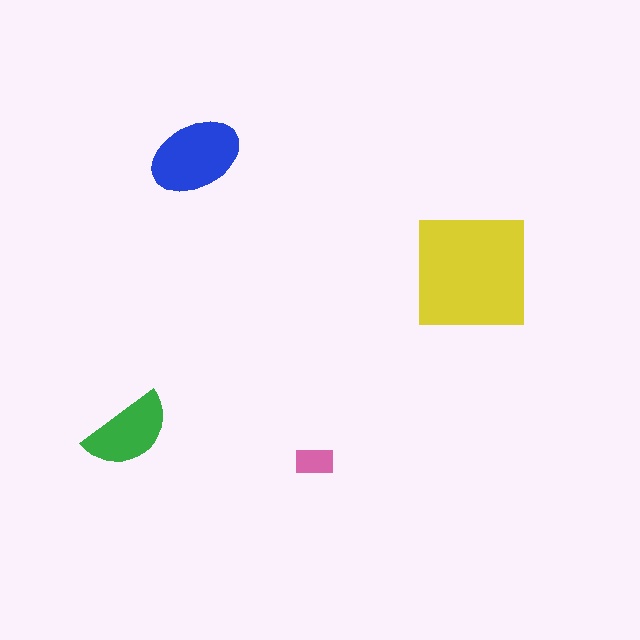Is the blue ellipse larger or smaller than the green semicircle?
Larger.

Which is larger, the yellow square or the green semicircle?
The yellow square.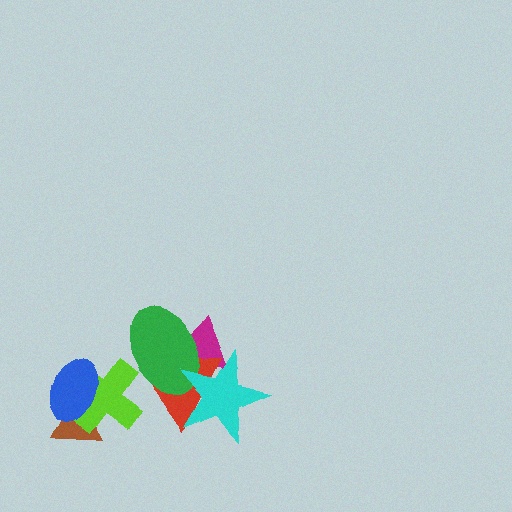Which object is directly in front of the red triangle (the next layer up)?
The green ellipse is directly in front of the red triangle.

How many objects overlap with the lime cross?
4 objects overlap with the lime cross.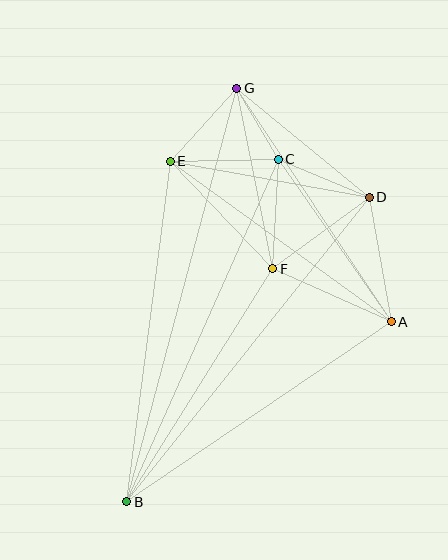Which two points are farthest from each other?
Points B and G are farthest from each other.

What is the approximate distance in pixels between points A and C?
The distance between A and C is approximately 198 pixels.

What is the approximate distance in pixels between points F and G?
The distance between F and G is approximately 184 pixels.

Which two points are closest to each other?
Points C and G are closest to each other.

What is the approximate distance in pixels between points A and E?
The distance between A and E is approximately 273 pixels.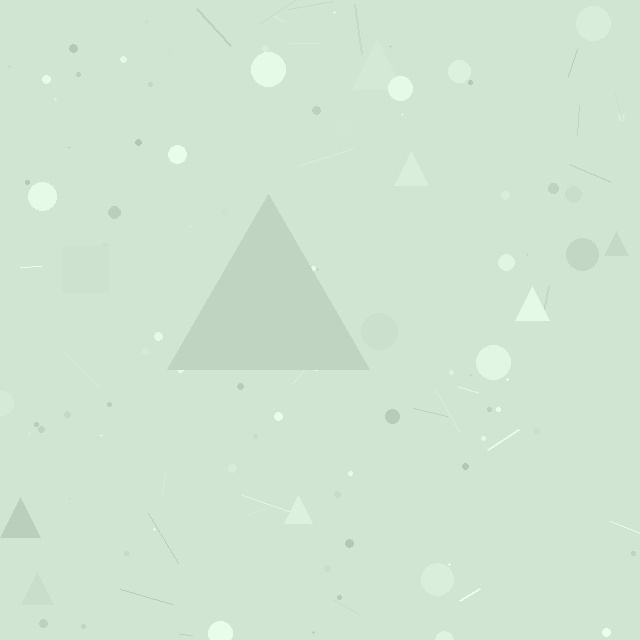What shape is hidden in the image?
A triangle is hidden in the image.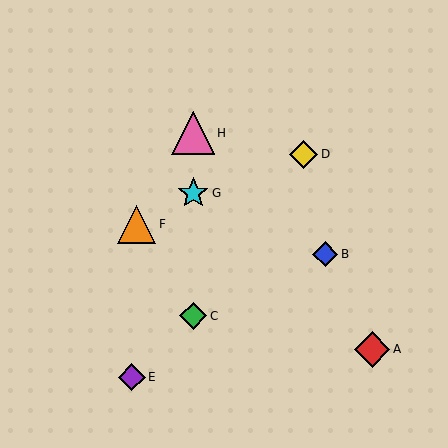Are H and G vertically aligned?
Yes, both are at x≈193.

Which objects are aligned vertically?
Objects C, G, H are aligned vertically.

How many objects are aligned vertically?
3 objects (C, G, H) are aligned vertically.